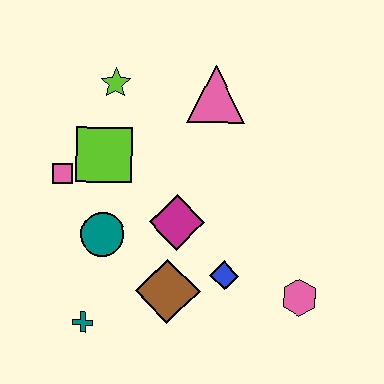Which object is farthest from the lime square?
The pink hexagon is farthest from the lime square.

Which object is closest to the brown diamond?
The blue diamond is closest to the brown diamond.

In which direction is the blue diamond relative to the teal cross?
The blue diamond is to the right of the teal cross.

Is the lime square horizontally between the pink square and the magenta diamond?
Yes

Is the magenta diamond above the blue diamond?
Yes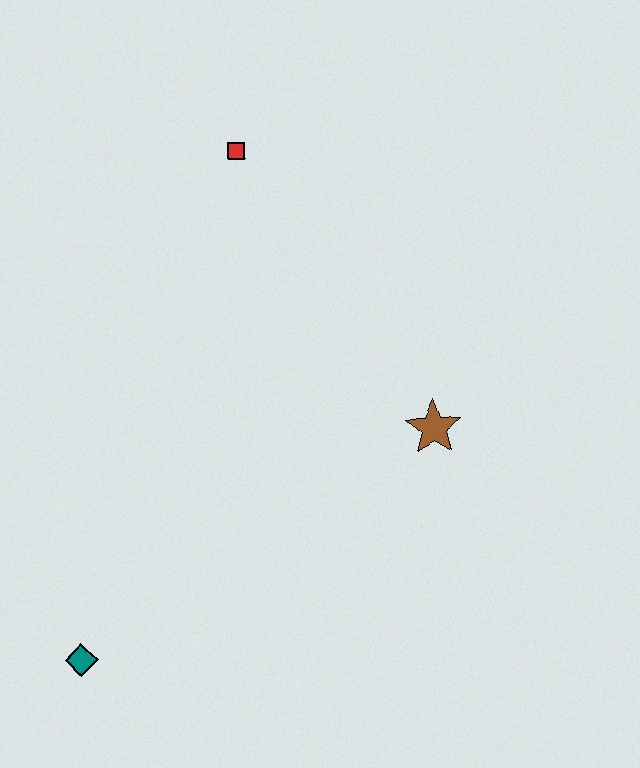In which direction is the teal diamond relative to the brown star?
The teal diamond is to the left of the brown star.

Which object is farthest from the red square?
The teal diamond is farthest from the red square.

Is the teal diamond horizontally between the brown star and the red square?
No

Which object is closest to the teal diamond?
The brown star is closest to the teal diamond.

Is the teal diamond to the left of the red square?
Yes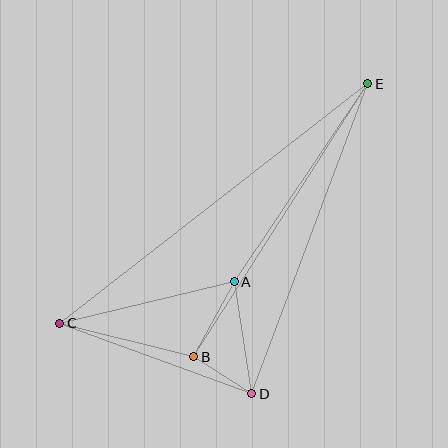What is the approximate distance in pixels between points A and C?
The distance between A and C is approximately 179 pixels.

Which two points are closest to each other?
Points B and D are closest to each other.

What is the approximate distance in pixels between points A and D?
The distance between A and D is approximately 113 pixels.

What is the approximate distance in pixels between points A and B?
The distance between A and B is approximately 85 pixels.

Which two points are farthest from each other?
Points C and E are farthest from each other.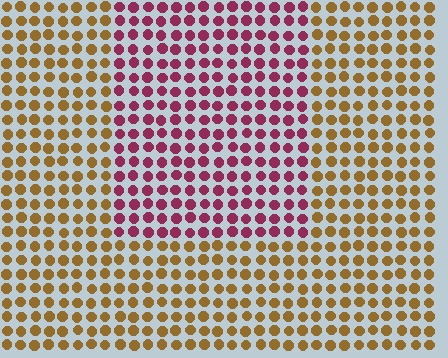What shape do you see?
I see a rectangle.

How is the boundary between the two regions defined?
The boundary is defined purely by a slight shift in hue (about 65 degrees). Spacing, size, and orientation are identical on both sides.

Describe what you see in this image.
The image is filled with small brown elements in a uniform arrangement. A rectangle-shaped region is visible where the elements are tinted to a slightly different hue, forming a subtle color boundary.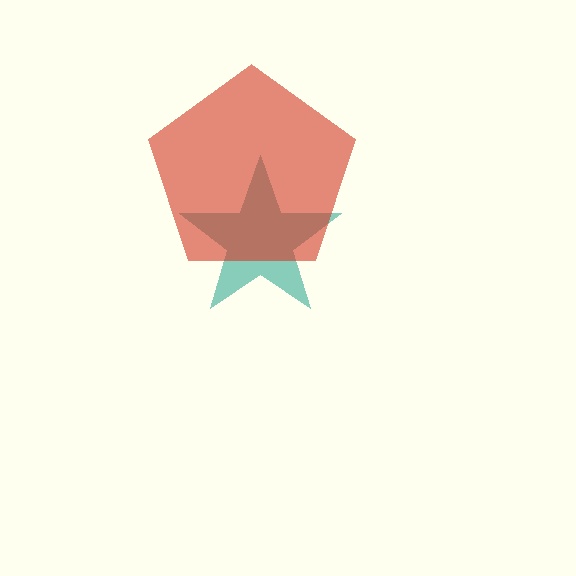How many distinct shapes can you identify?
There are 2 distinct shapes: a teal star, a red pentagon.